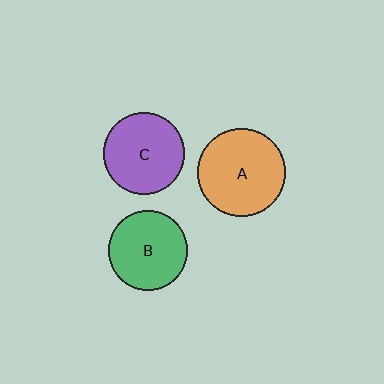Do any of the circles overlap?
No, none of the circles overlap.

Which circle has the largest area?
Circle A (orange).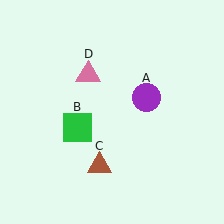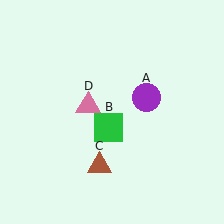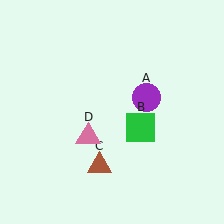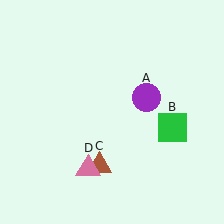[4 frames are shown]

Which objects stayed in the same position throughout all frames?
Purple circle (object A) and brown triangle (object C) remained stationary.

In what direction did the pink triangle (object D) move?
The pink triangle (object D) moved down.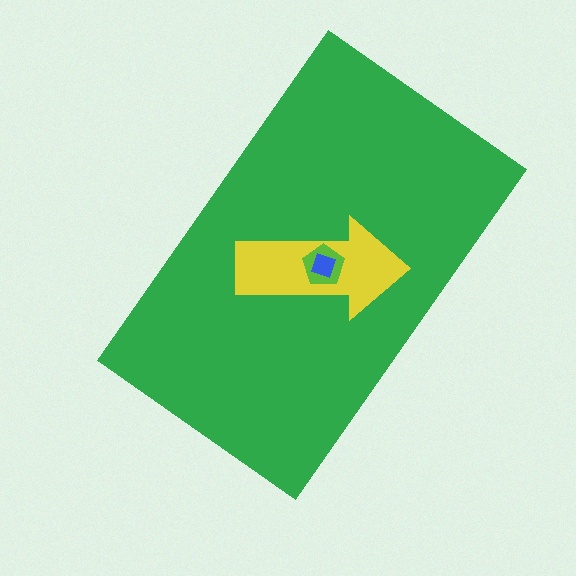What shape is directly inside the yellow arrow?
The lime pentagon.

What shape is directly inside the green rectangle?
The yellow arrow.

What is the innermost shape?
The blue diamond.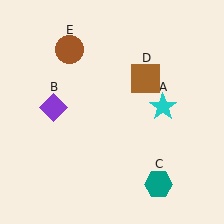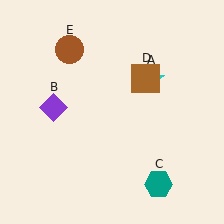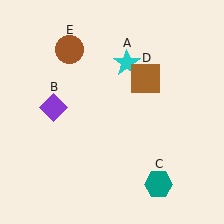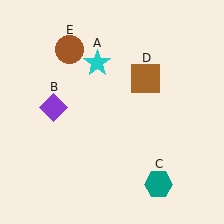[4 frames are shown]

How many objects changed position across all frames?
1 object changed position: cyan star (object A).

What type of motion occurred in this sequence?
The cyan star (object A) rotated counterclockwise around the center of the scene.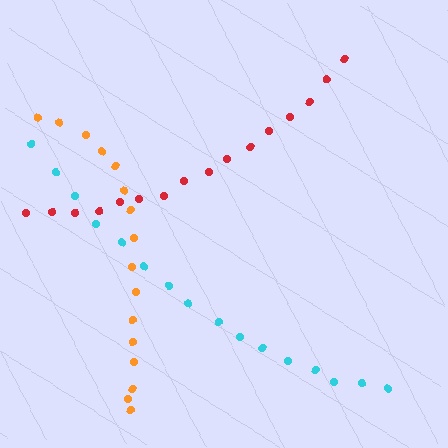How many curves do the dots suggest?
There are 3 distinct paths.